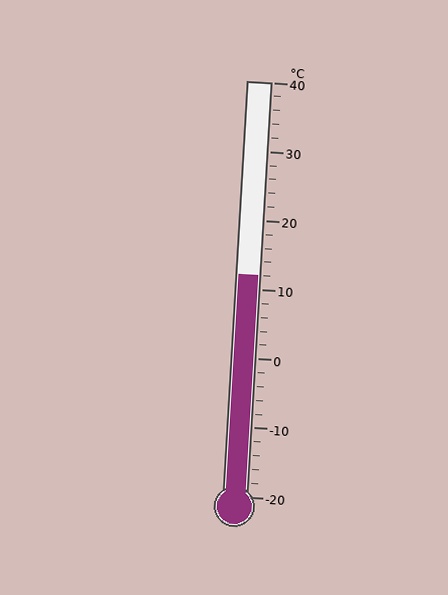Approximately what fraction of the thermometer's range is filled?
The thermometer is filled to approximately 55% of its range.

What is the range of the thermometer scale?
The thermometer scale ranges from -20°C to 40°C.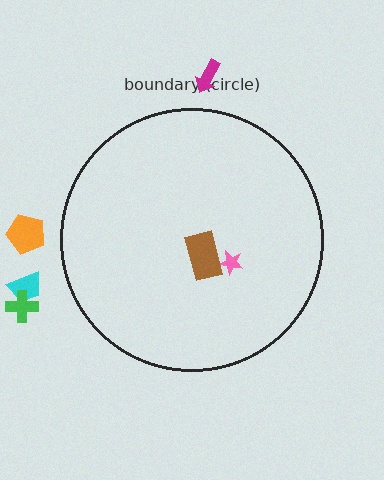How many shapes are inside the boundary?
2 inside, 4 outside.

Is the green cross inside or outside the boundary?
Outside.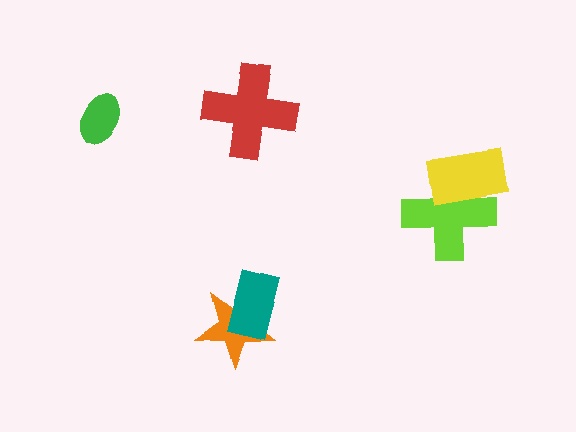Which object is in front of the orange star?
The teal rectangle is in front of the orange star.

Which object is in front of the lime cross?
The yellow rectangle is in front of the lime cross.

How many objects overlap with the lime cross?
1 object overlaps with the lime cross.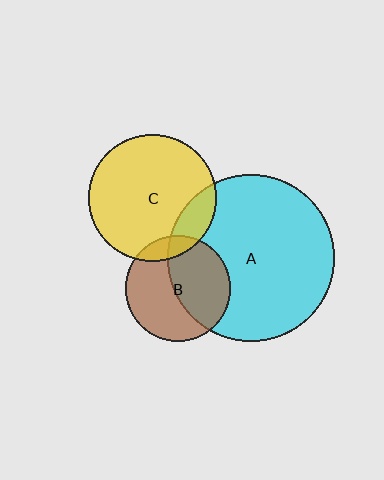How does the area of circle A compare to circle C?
Approximately 1.7 times.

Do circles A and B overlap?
Yes.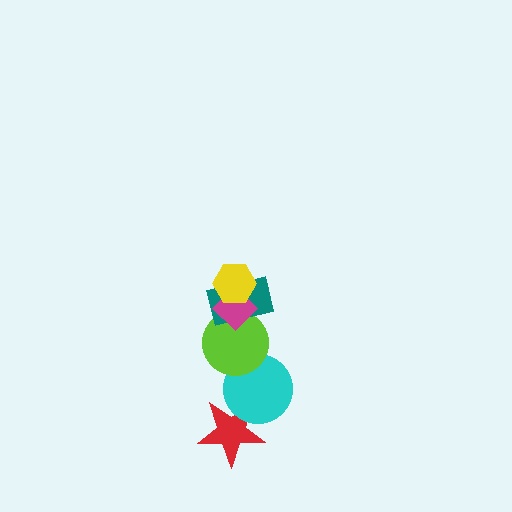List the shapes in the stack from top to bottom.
From top to bottom: the yellow hexagon, the magenta diamond, the teal rectangle, the lime circle, the cyan circle, the red star.